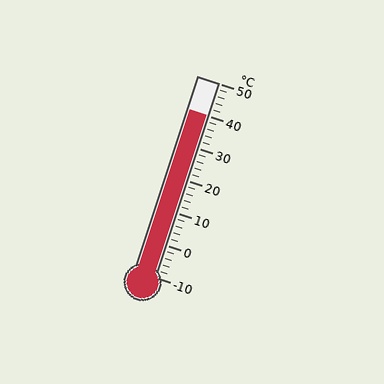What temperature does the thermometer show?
The thermometer shows approximately 40°C.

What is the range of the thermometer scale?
The thermometer scale ranges from -10°C to 50°C.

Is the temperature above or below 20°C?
The temperature is above 20°C.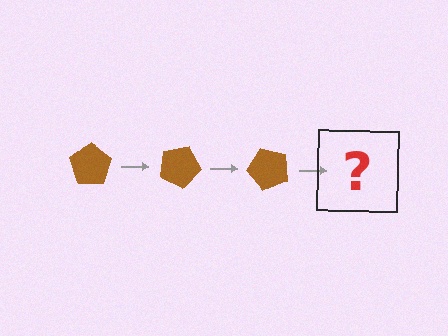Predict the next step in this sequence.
The next step is a brown pentagon rotated 75 degrees.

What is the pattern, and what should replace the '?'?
The pattern is that the pentagon rotates 25 degrees each step. The '?' should be a brown pentagon rotated 75 degrees.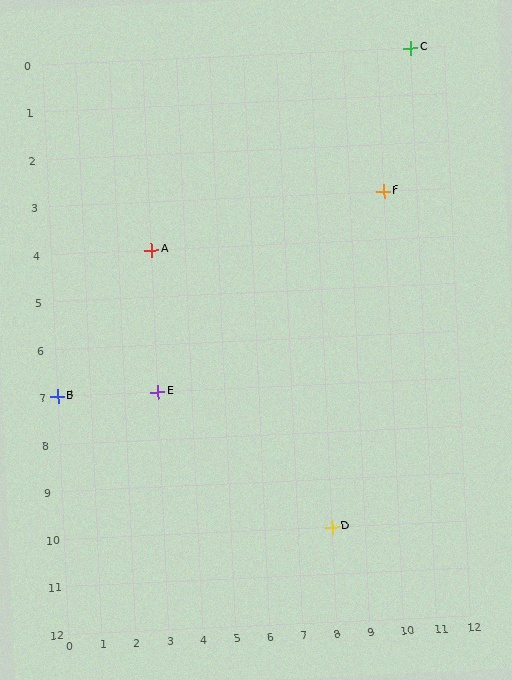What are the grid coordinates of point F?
Point F is at grid coordinates (10, 3).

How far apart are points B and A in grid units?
Points B and A are 3 columns and 3 rows apart (about 4.2 grid units diagonally).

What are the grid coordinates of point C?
Point C is at grid coordinates (11, 0).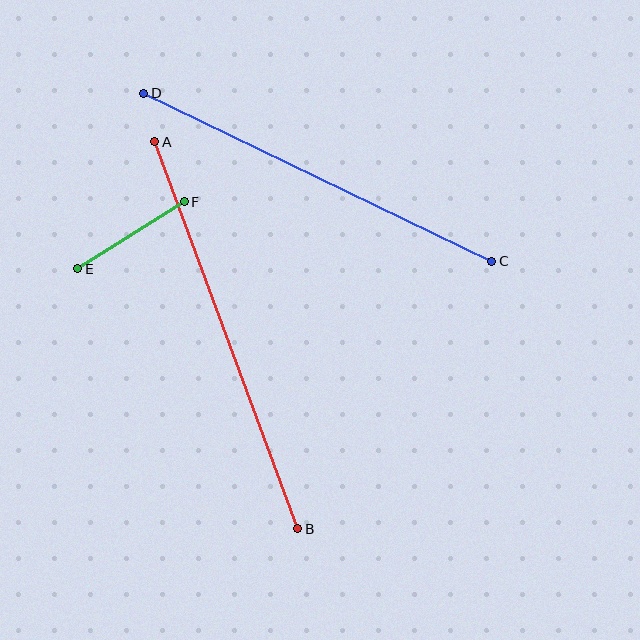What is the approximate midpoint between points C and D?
The midpoint is at approximately (318, 177) pixels.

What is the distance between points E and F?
The distance is approximately 126 pixels.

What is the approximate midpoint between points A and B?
The midpoint is at approximately (226, 335) pixels.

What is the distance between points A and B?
The distance is approximately 413 pixels.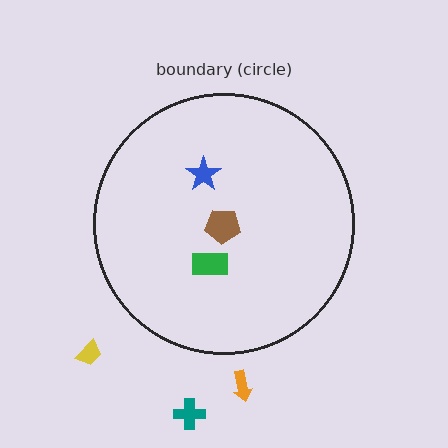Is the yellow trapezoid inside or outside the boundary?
Outside.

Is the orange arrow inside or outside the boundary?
Outside.